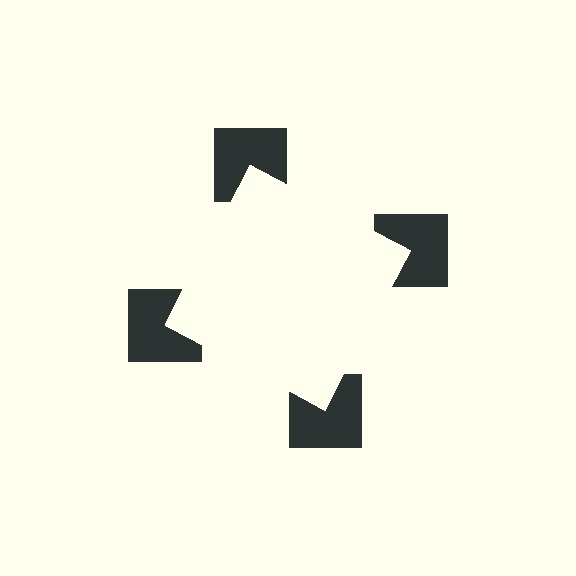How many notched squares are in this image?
There are 4 — one at each vertex of the illusory square.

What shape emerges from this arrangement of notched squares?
An illusory square — its edges are inferred from the aligned wedge cuts in the notched squares, not physically drawn.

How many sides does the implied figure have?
4 sides.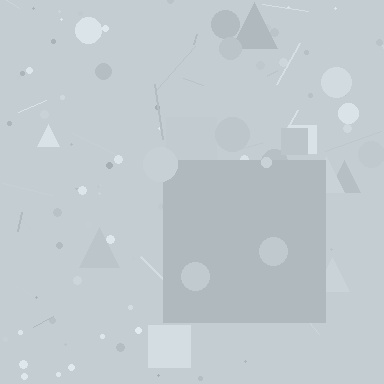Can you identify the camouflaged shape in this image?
The camouflaged shape is a square.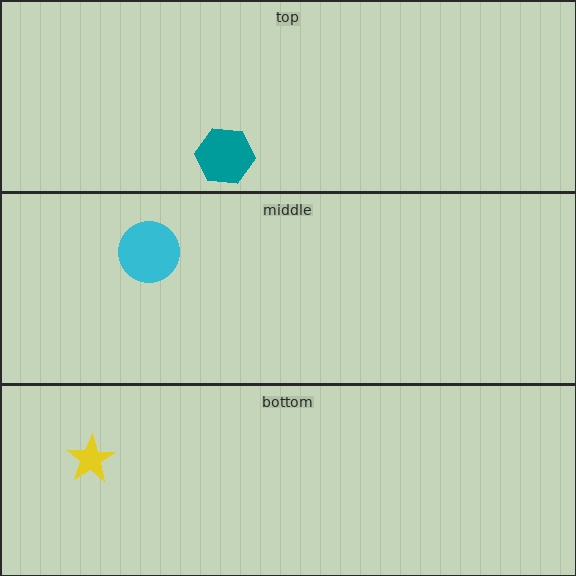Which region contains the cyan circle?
The middle region.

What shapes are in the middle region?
The cyan circle.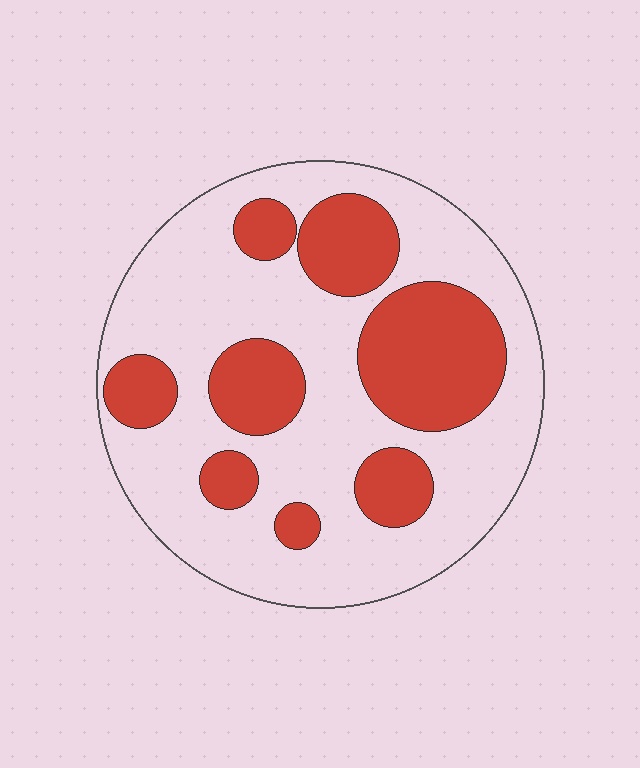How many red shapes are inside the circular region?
8.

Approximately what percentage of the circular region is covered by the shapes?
Approximately 30%.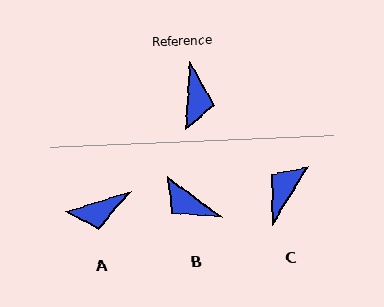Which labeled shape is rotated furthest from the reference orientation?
C, about 151 degrees away.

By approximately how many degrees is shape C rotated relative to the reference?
Approximately 151 degrees counter-clockwise.